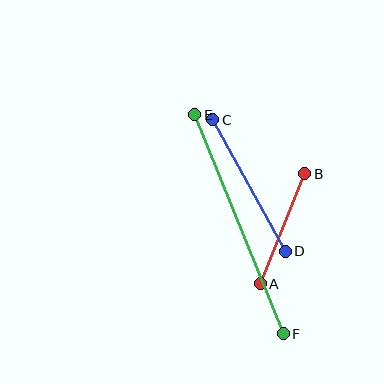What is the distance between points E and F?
The distance is approximately 236 pixels.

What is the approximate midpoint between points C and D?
The midpoint is at approximately (249, 186) pixels.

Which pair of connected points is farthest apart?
Points E and F are farthest apart.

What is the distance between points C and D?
The distance is approximately 150 pixels.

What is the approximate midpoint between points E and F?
The midpoint is at approximately (239, 224) pixels.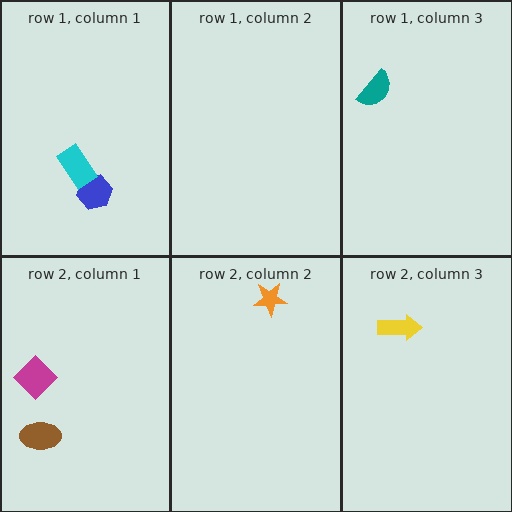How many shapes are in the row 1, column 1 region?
2.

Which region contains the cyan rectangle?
The row 1, column 1 region.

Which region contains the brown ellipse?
The row 2, column 1 region.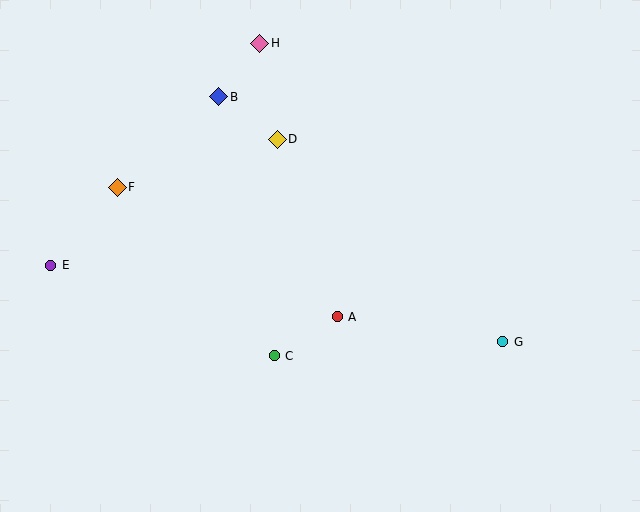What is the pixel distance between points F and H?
The distance between F and H is 203 pixels.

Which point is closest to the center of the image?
Point A at (337, 317) is closest to the center.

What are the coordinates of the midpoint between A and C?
The midpoint between A and C is at (306, 336).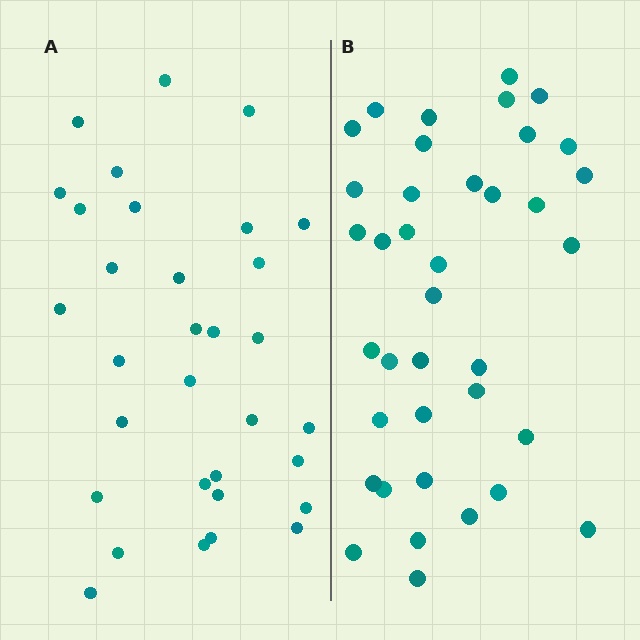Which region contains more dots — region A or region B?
Region B (the right region) has more dots.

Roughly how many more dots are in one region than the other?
Region B has about 6 more dots than region A.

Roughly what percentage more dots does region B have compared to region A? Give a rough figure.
About 20% more.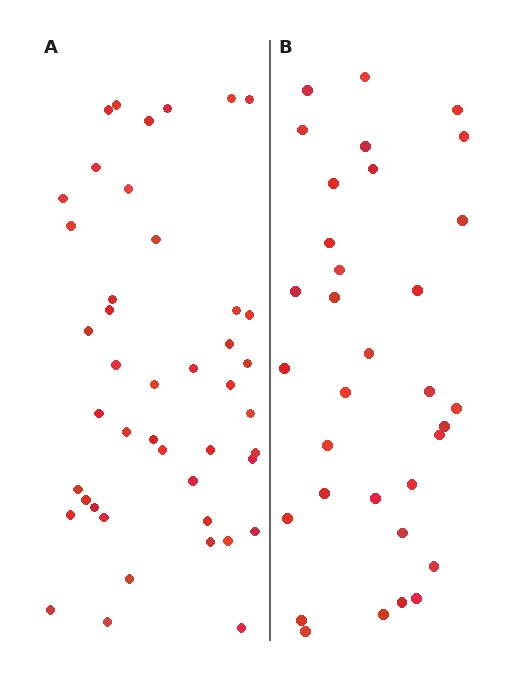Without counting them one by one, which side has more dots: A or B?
Region A (the left region) has more dots.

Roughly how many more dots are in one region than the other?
Region A has roughly 12 or so more dots than region B.